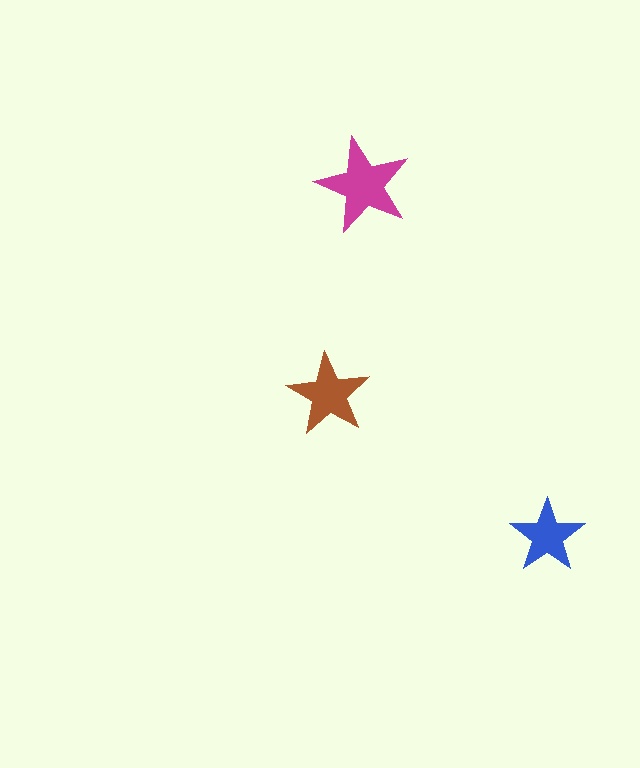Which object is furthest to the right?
The blue star is rightmost.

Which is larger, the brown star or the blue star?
The brown one.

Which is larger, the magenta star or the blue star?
The magenta one.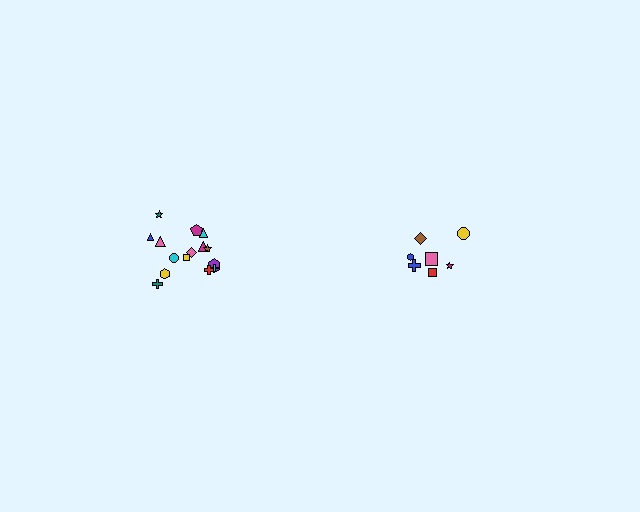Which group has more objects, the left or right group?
The left group.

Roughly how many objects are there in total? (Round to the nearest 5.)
Roughly 20 objects in total.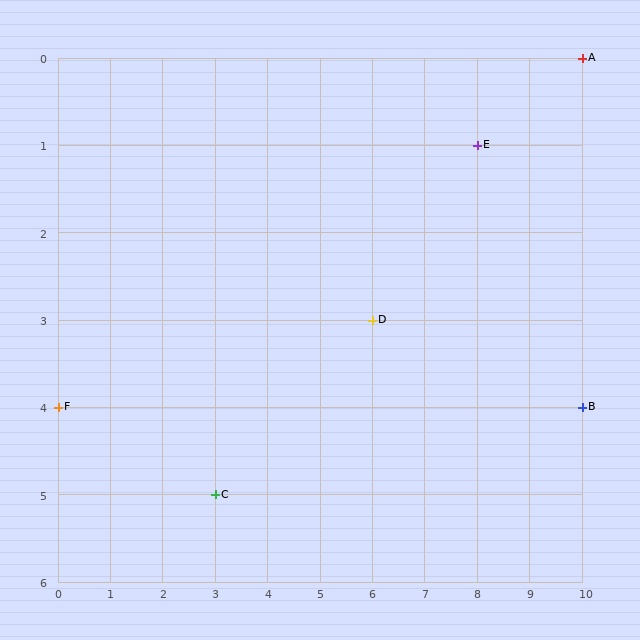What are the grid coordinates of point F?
Point F is at grid coordinates (0, 4).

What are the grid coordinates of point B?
Point B is at grid coordinates (10, 4).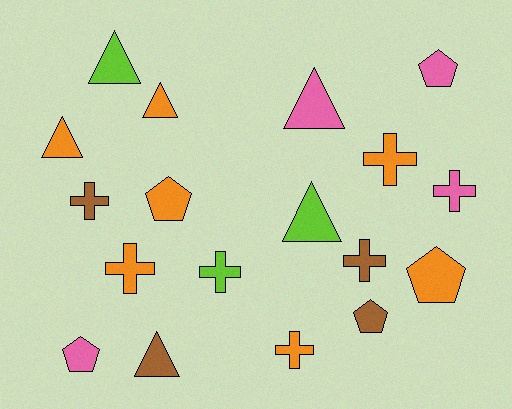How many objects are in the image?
There are 18 objects.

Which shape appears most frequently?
Cross, with 7 objects.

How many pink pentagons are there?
There are 2 pink pentagons.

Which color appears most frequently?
Orange, with 7 objects.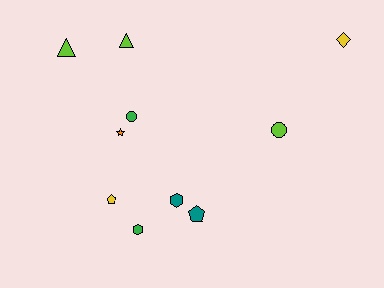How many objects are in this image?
There are 10 objects.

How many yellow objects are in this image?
There are 2 yellow objects.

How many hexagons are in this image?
There are 2 hexagons.